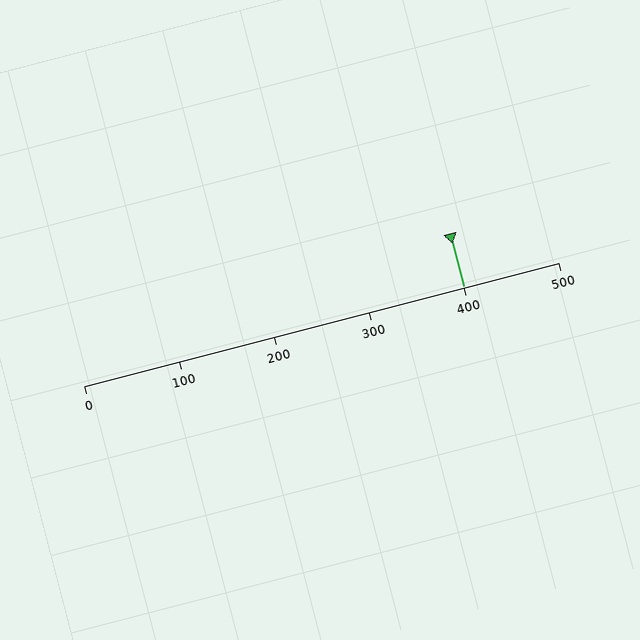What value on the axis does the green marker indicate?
The marker indicates approximately 400.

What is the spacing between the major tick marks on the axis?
The major ticks are spaced 100 apart.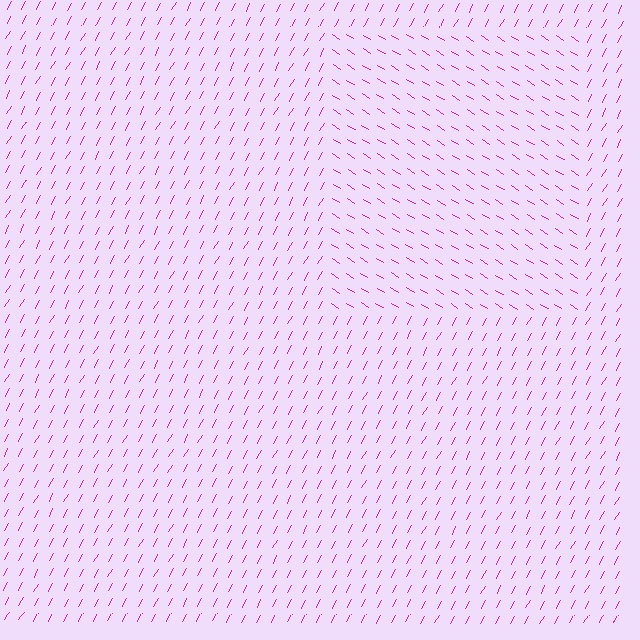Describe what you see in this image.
The image is filled with small magenta line segments. A rectangle region in the image has lines oriented differently from the surrounding lines, creating a visible texture boundary.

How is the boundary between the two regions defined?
The boundary is defined purely by a change in line orientation (approximately 86 degrees difference). All lines are the same color and thickness.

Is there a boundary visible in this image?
Yes, there is a texture boundary formed by a change in line orientation.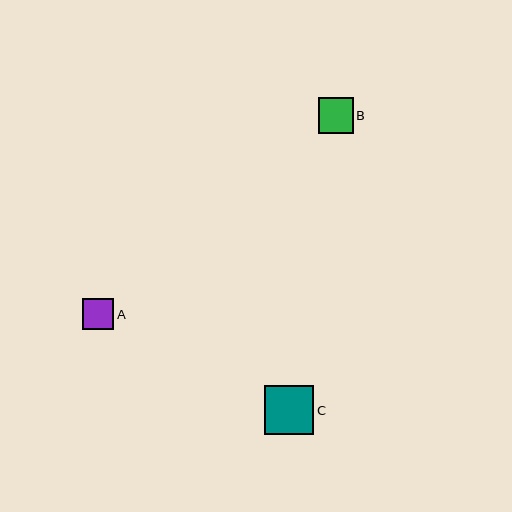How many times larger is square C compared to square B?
Square C is approximately 1.4 times the size of square B.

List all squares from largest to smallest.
From largest to smallest: C, B, A.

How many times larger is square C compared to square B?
Square C is approximately 1.4 times the size of square B.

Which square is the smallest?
Square A is the smallest with a size of approximately 31 pixels.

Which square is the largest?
Square C is the largest with a size of approximately 49 pixels.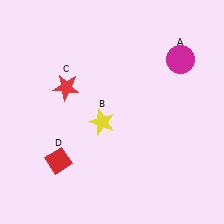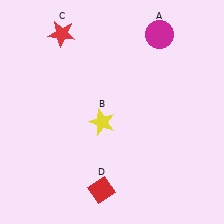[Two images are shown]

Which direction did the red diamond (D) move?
The red diamond (D) moved right.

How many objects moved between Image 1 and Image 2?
3 objects moved between the two images.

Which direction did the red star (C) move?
The red star (C) moved up.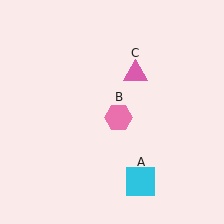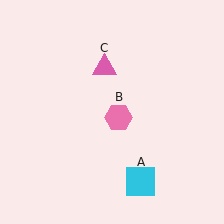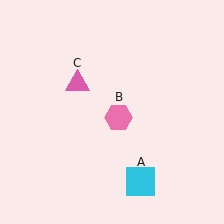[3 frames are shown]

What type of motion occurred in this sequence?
The pink triangle (object C) rotated counterclockwise around the center of the scene.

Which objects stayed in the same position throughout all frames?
Cyan square (object A) and pink hexagon (object B) remained stationary.